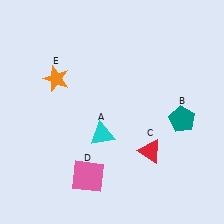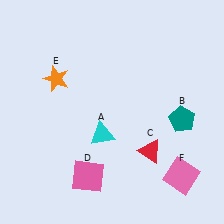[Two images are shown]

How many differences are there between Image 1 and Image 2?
There is 1 difference between the two images.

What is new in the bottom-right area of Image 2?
A pink square (F) was added in the bottom-right area of Image 2.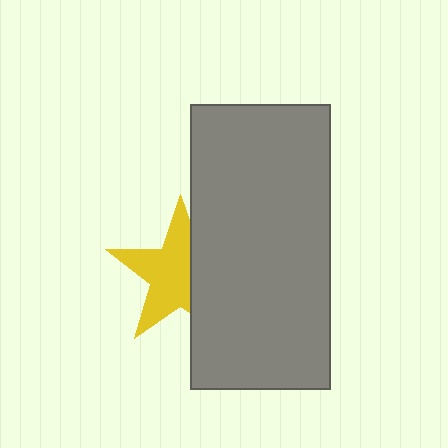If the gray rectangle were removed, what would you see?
You would see the complete yellow star.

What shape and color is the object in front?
The object in front is a gray rectangle.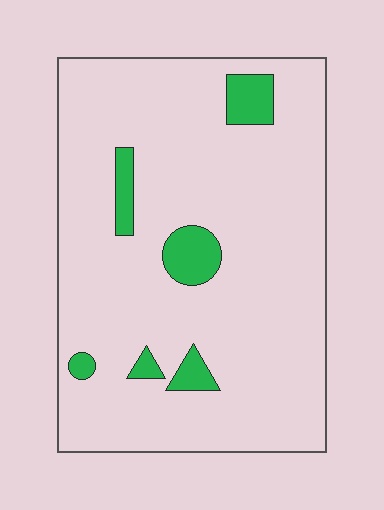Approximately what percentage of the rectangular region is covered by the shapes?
Approximately 10%.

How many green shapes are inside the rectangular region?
6.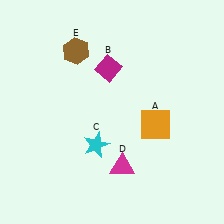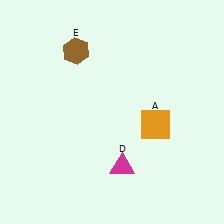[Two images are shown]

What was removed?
The magenta diamond (B), the cyan star (C) were removed in Image 2.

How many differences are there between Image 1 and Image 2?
There are 2 differences between the two images.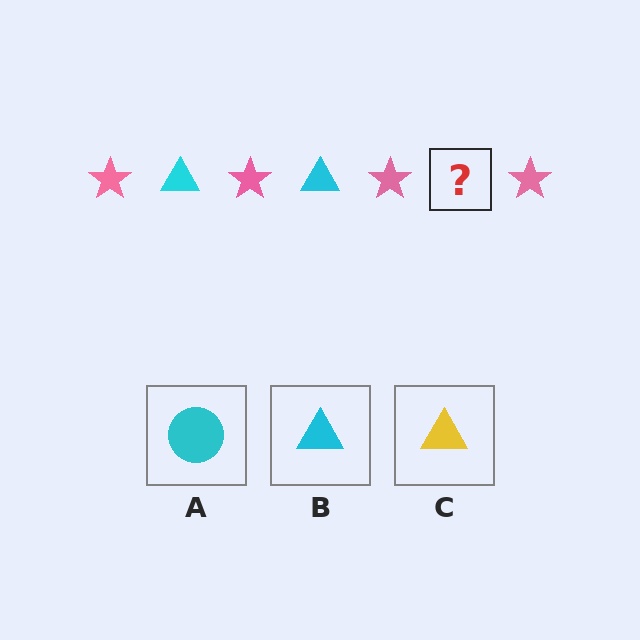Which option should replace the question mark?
Option B.